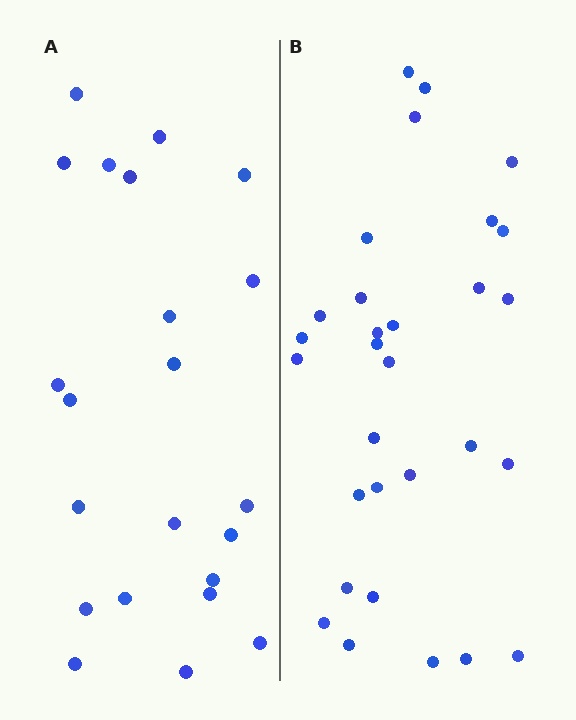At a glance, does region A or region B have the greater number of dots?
Region B (the right region) has more dots.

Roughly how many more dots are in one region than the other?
Region B has roughly 8 or so more dots than region A.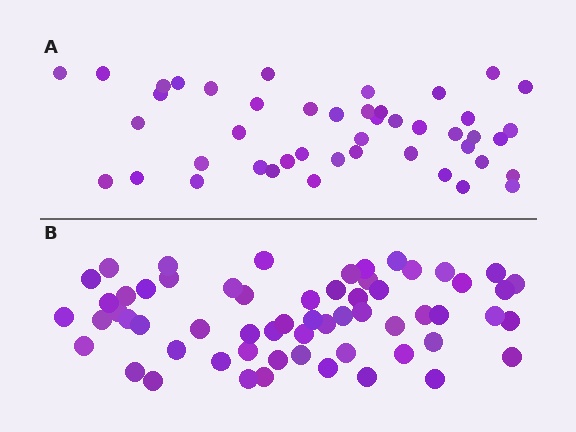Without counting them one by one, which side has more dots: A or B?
Region B (the bottom region) has more dots.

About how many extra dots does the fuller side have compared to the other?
Region B has approximately 15 more dots than region A.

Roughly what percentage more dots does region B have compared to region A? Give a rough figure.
About 35% more.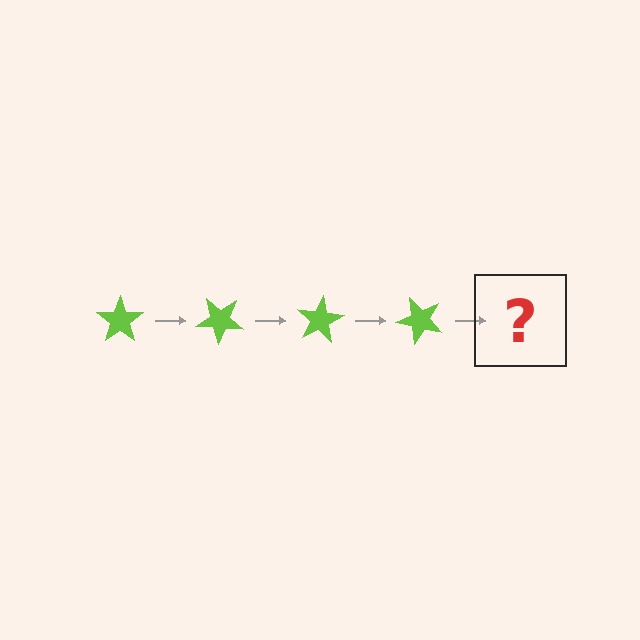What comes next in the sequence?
The next element should be a lime star rotated 160 degrees.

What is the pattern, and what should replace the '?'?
The pattern is that the star rotates 40 degrees each step. The '?' should be a lime star rotated 160 degrees.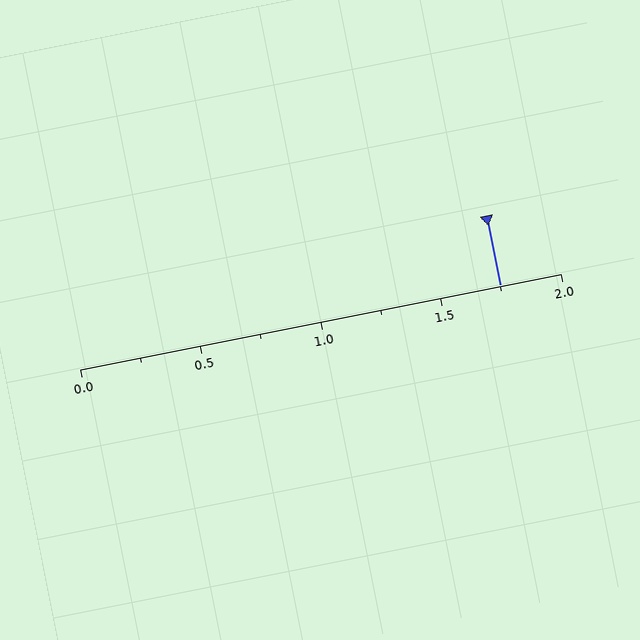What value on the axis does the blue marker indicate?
The marker indicates approximately 1.75.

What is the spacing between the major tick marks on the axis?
The major ticks are spaced 0.5 apart.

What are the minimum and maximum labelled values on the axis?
The axis runs from 0.0 to 2.0.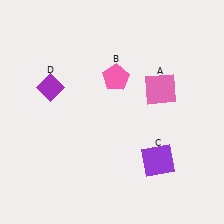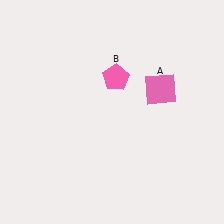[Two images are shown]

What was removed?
The purple diamond (D), the purple square (C) were removed in Image 2.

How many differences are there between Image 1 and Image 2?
There are 2 differences between the two images.